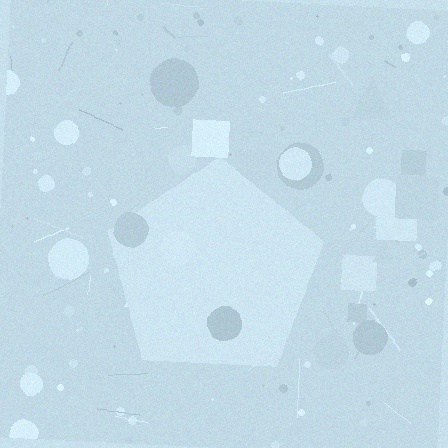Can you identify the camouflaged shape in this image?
The camouflaged shape is a pentagon.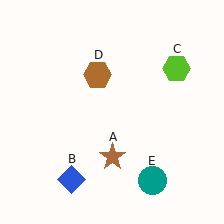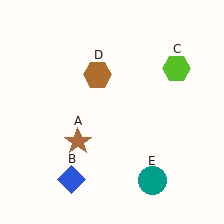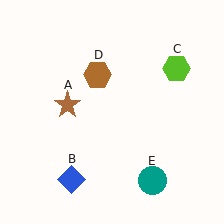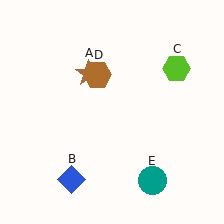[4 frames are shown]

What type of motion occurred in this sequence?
The brown star (object A) rotated clockwise around the center of the scene.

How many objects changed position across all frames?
1 object changed position: brown star (object A).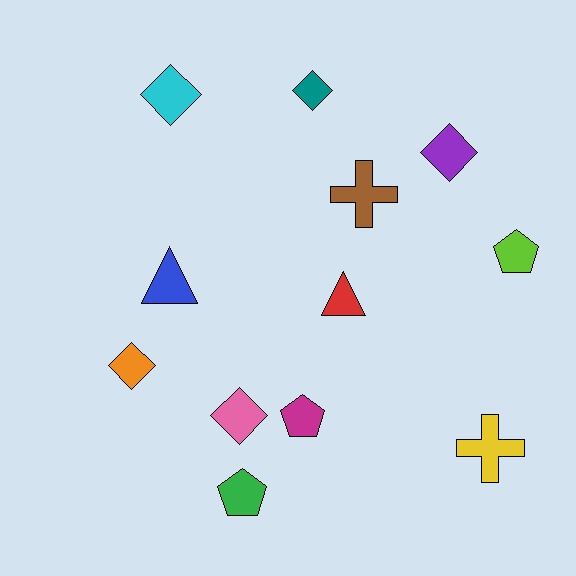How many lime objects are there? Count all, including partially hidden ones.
There is 1 lime object.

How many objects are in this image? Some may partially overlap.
There are 12 objects.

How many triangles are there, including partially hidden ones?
There are 2 triangles.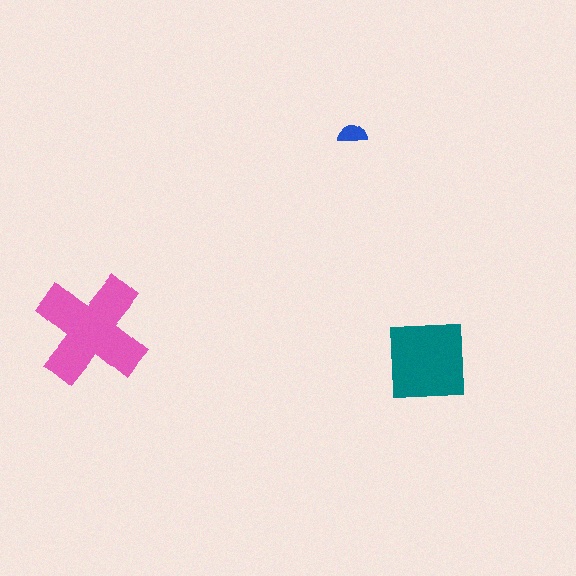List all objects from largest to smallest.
The pink cross, the teal square, the blue semicircle.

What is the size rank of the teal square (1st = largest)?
2nd.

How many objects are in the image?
There are 3 objects in the image.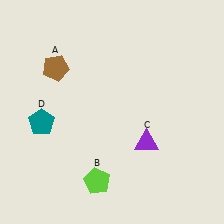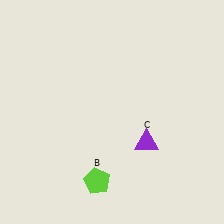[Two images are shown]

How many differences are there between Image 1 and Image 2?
There are 2 differences between the two images.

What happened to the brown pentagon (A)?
The brown pentagon (A) was removed in Image 2. It was in the top-left area of Image 1.